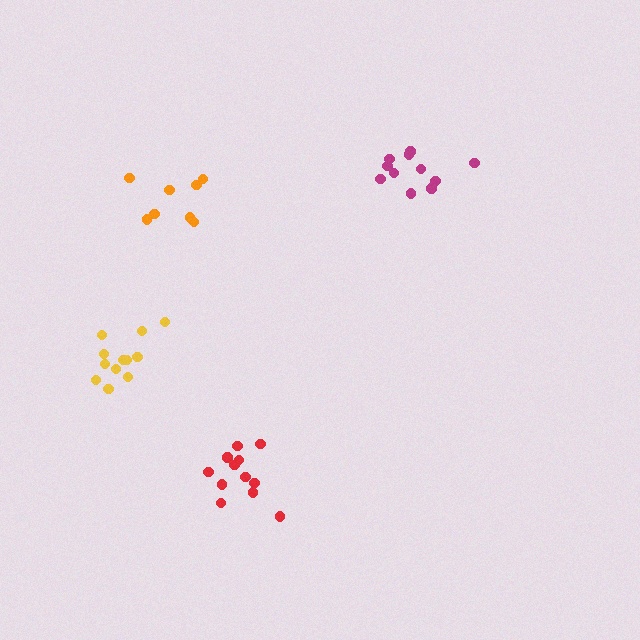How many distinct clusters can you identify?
There are 4 distinct clusters.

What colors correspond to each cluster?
The clusters are colored: yellow, magenta, orange, red.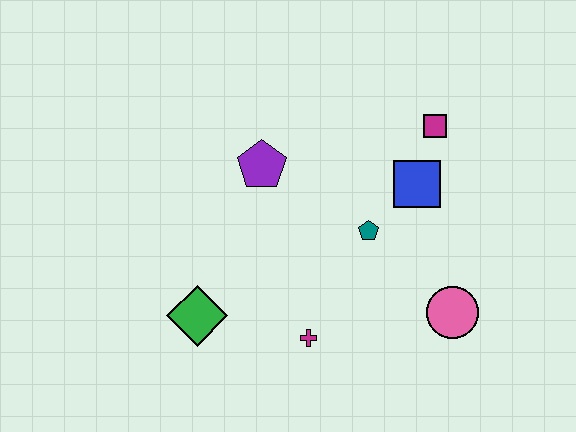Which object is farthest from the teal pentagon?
The green diamond is farthest from the teal pentagon.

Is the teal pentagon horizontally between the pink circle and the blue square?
No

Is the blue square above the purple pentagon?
No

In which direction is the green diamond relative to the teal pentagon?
The green diamond is to the left of the teal pentagon.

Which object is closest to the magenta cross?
The green diamond is closest to the magenta cross.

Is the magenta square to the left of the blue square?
No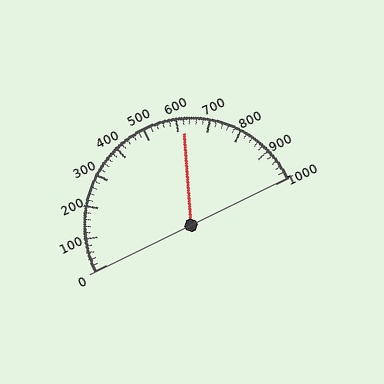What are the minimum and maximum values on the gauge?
The gauge ranges from 0 to 1000.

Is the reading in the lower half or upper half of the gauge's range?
The reading is in the upper half of the range (0 to 1000).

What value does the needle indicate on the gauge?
The needle indicates approximately 620.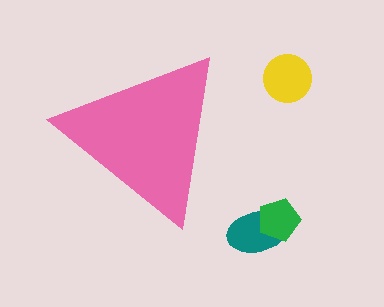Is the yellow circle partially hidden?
No, the yellow circle is fully visible.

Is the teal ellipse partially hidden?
No, the teal ellipse is fully visible.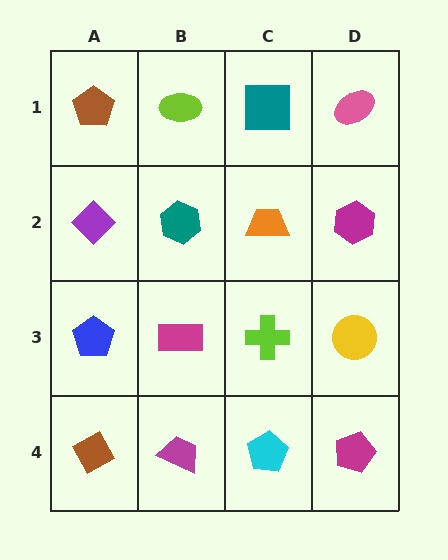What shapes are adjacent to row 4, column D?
A yellow circle (row 3, column D), a cyan pentagon (row 4, column C).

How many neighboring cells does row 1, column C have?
3.